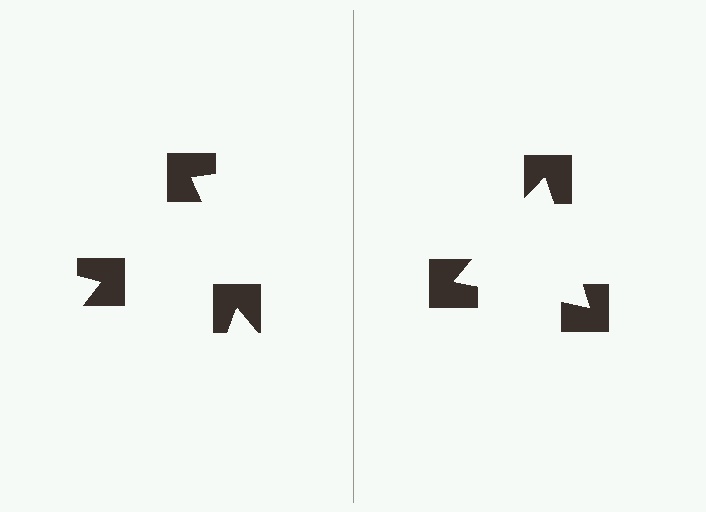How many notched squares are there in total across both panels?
6 — 3 on each side.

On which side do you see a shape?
An illusory triangle appears on the right side. On the left side the wedge cuts are rotated, so no coherent shape forms.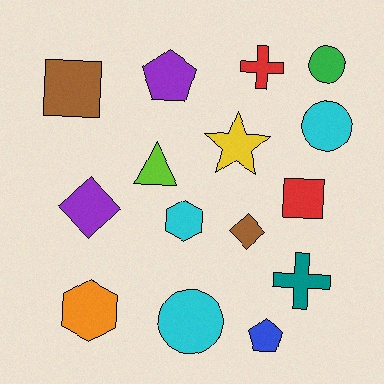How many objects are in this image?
There are 15 objects.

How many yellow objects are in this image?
There is 1 yellow object.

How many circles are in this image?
There are 3 circles.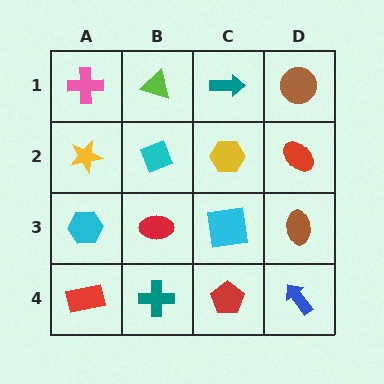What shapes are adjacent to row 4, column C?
A cyan square (row 3, column C), a teal cross (row 4, column B), a blue arrow (row 4, column D).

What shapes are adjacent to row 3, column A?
A yellow star (row 2, column A), a red rectangle (row 4, column A), a red ellipse (row 3, column B).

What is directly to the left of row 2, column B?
A yellow star.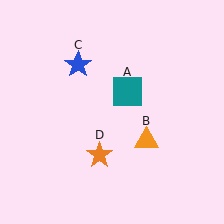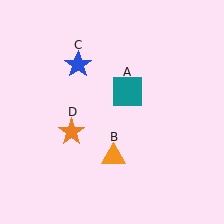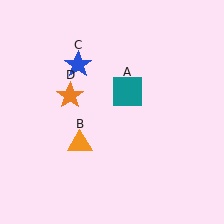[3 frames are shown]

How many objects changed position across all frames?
2 objects changed position: orange triangle (object B), orange star (object D).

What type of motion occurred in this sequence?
The orange triangle (object B), orange star (object D) rotated clockwise around the center of the scene.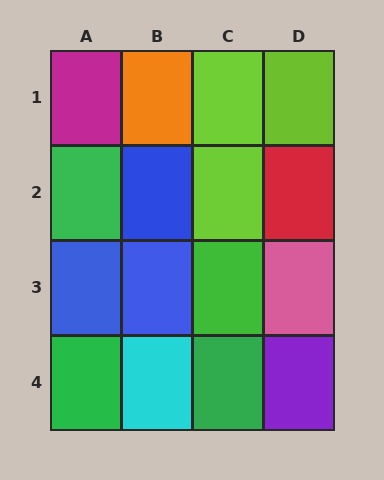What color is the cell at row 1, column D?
Lime.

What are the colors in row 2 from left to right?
Green, blue, lime, red.